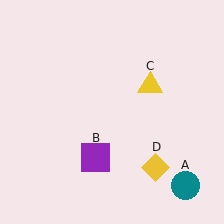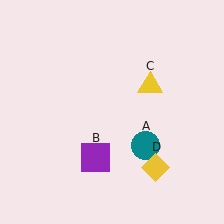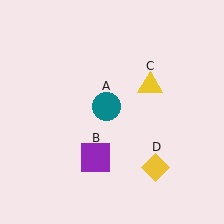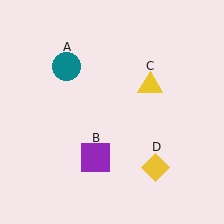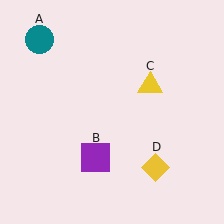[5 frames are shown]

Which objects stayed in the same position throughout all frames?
Purple square (object B) and yellow triangle (object C) and yellow diamond (object D) remained stationary.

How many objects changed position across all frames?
1 object changed position: teal circle (object A).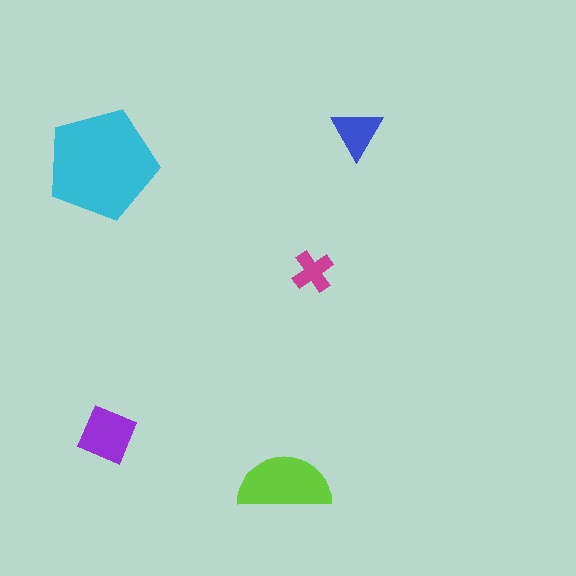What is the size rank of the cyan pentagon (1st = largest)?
1st.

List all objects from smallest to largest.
The magenta cross, the blue triangle, the purple square, the lime semicircle, the cyan pentagon.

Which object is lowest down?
The lime semicircle is bottommost.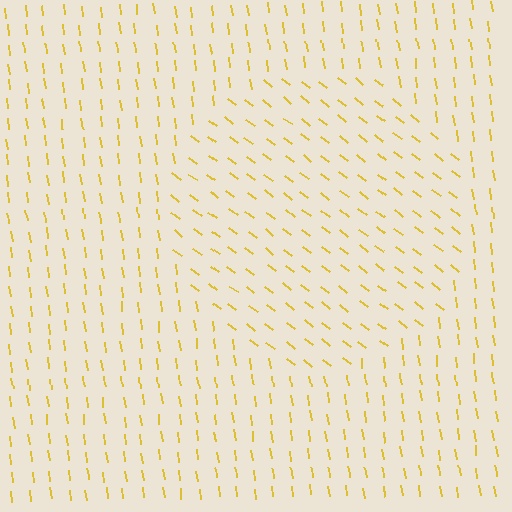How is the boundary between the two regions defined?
The boundary is defined purely by a change in line orientation (approximately 45 degrees difference). All lines are the same color and thickness.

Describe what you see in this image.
The image is filled with small yellow line segments. A circle region in the image has lines oriented differently from the surrounding lines, creating a visible texture boundary.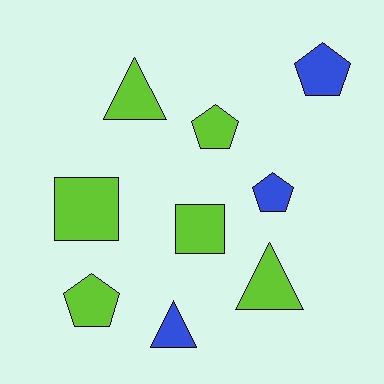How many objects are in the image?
There are 9 objects.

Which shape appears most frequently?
Pentagon, with 4 objects.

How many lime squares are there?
There are 2 lime squares.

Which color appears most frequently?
Lime, with 6 objects.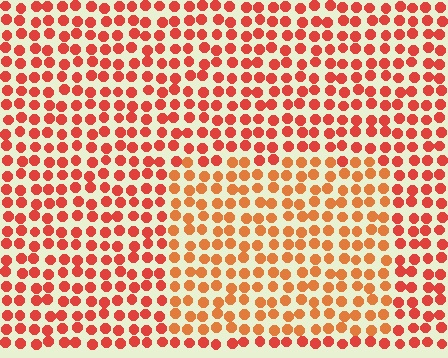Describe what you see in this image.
The image is filled with small red elements in a uniform arrangement. A rectangle-shaped region is visible where the elements are tinted to a slightly different hue, forming a subtle color boundary.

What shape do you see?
I see a rectangle.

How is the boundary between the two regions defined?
The boundary is defined purely by a slight shift in hue (about 21 degrees). Spacing, size, and orientation are identical on both sides.